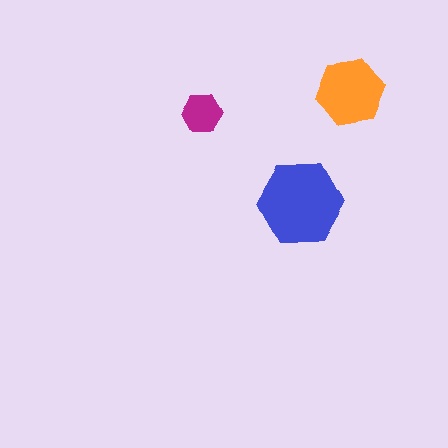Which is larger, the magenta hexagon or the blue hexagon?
The blue one.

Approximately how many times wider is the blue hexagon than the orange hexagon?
About 1.5 times wider.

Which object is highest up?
The orange hexagon is topmost.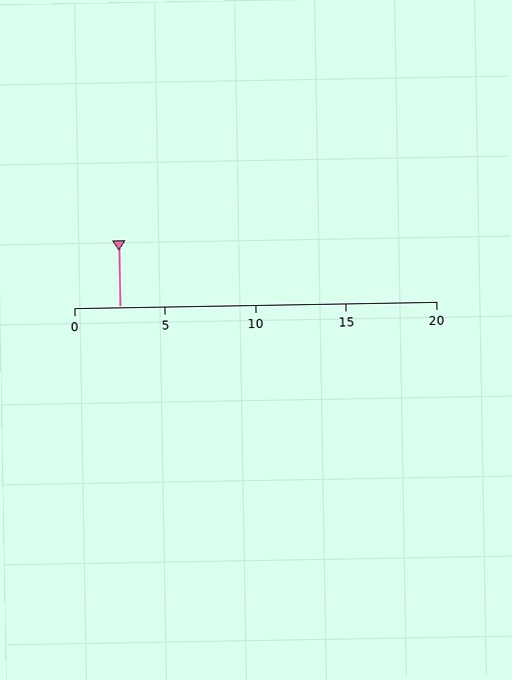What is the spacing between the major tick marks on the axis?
The major ticks are spaced 5 apart.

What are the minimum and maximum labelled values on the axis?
The axis runs from 0 to 20.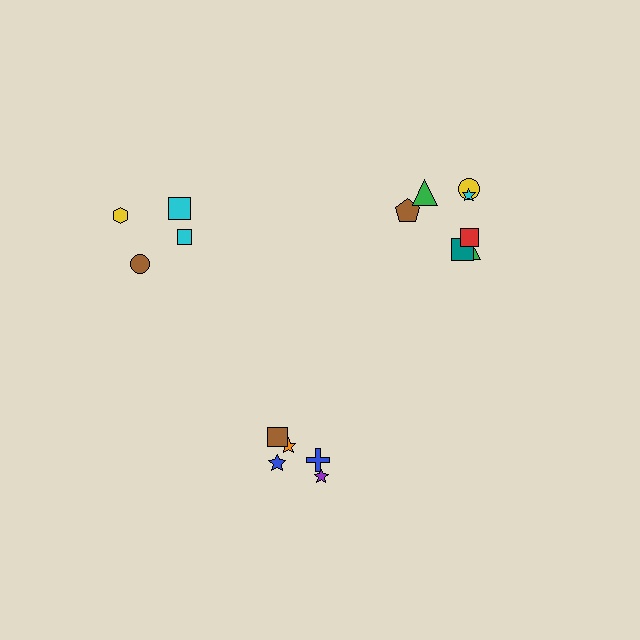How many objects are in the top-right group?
There are 7 objects.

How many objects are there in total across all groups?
There are 16 objects.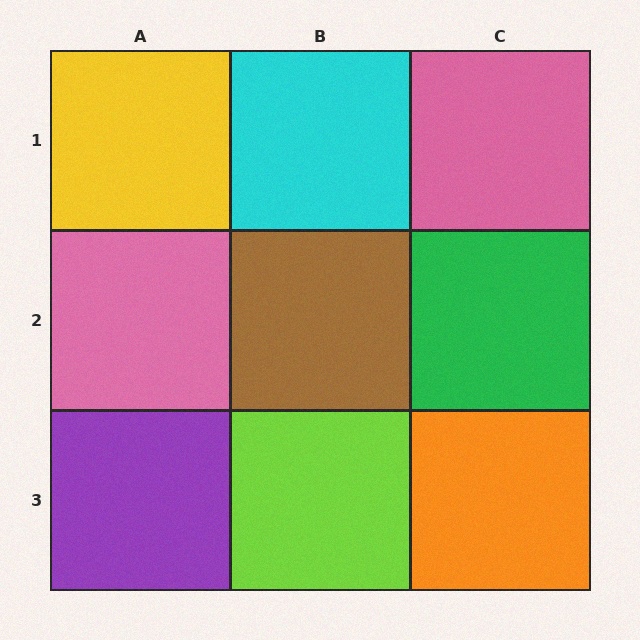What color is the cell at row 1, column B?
Cyan.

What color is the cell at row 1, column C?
Pink.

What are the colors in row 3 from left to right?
Purple, lime, orange.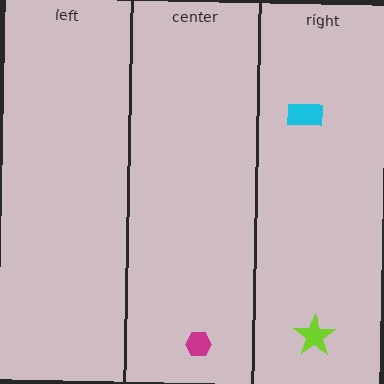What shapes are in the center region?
The magenta hexagon.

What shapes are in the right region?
The cyan rectangle, the lime star.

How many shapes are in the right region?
2.